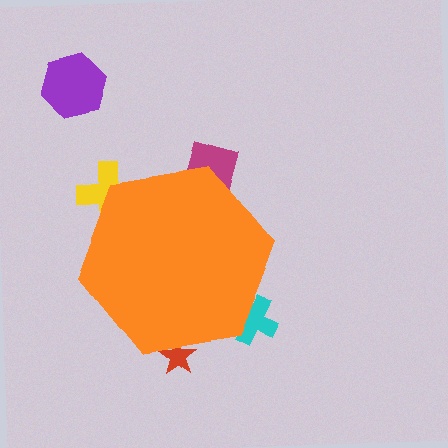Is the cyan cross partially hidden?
Yes, the cyan cross is partially hidden behind the orange hexagon.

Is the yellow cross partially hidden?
Yes, the yellow cross is partially hidden behind the orange hexagon.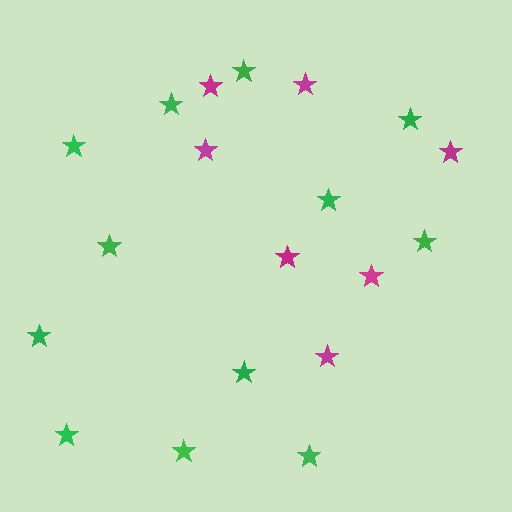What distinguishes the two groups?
There are 2 groups: one group of magenta stars (7) and one group of green stars (12).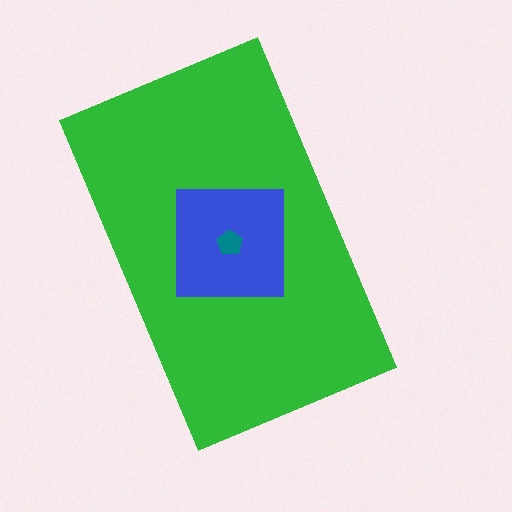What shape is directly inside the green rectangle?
The blue square.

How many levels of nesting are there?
3.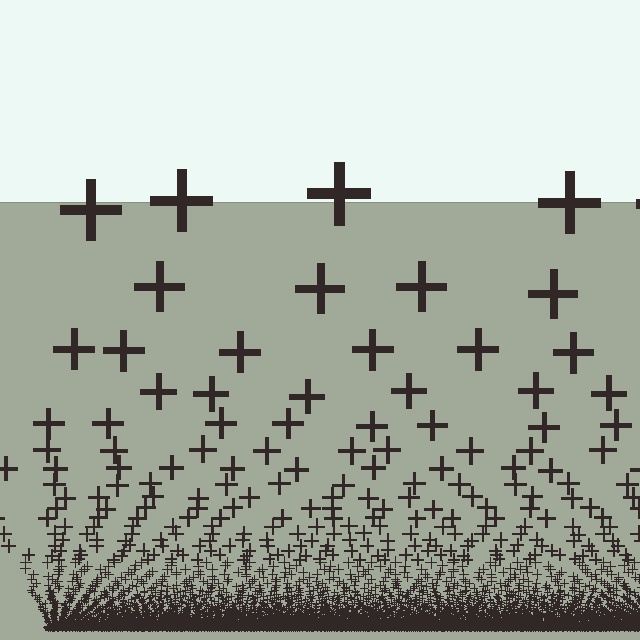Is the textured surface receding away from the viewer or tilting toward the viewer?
The surface appears to tilt toward the viewer. Texture elements get larger and sparser toward the top.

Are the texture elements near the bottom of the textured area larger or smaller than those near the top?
Smaller. The gradient is inverted — elements near the bottom are smaller and denser.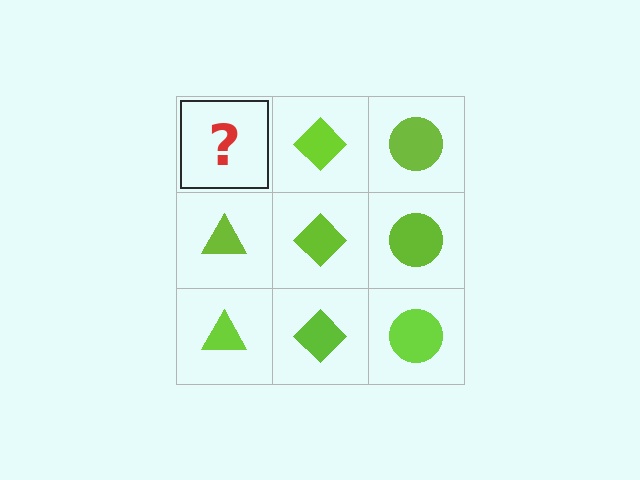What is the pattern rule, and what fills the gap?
The rule is that each column has a consistent shape. The gap should be filled with a lime triangle.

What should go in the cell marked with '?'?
The missing cell should contain a lime triangle.